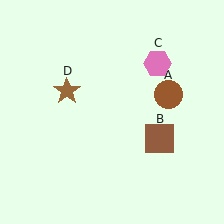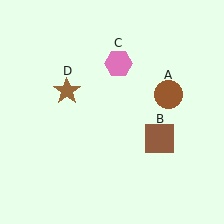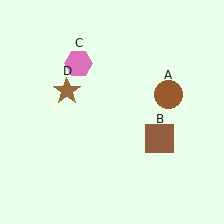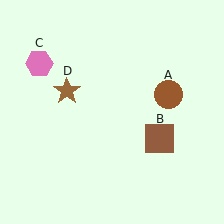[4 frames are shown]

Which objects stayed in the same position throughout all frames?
Brown circle (object A) and brown square (object B) and brown star (object D) remained stationary.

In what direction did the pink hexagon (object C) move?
The pink hexagon (object C) moved left.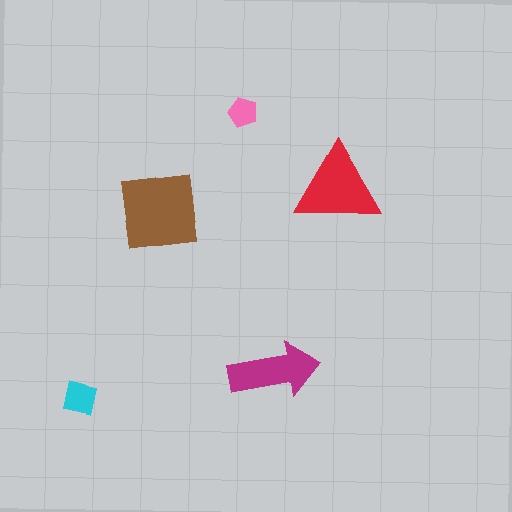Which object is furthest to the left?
The cyan square is leftmost.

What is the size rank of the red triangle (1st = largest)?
2nd.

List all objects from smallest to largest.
The pink pentagon, the cyan square, the magenta arrow, the red triangle, the brown square.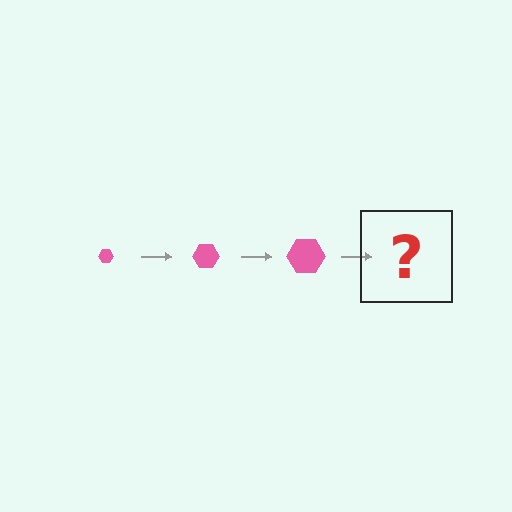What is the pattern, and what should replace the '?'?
The pattern is that the hexagon gets progressively larger each step. The '?' should be a pink hexagon, larger than the previous one.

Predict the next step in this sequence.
The next step is a pink hexagon, larger than the previous one.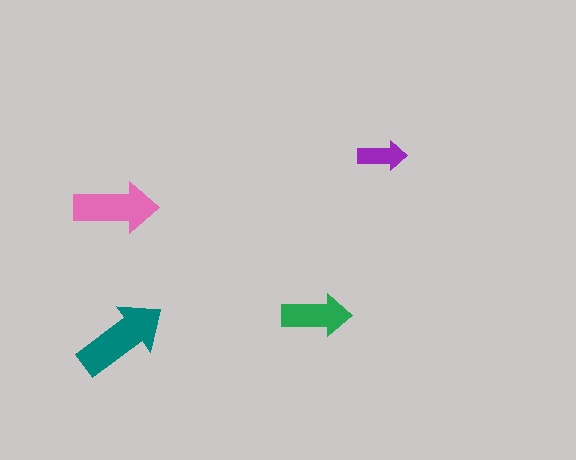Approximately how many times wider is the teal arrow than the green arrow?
About 1.5 times wider.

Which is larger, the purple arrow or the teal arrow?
The teal one.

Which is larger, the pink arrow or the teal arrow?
The teal one.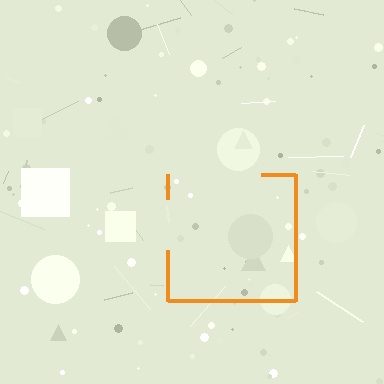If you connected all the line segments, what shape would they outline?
They would outline a square.